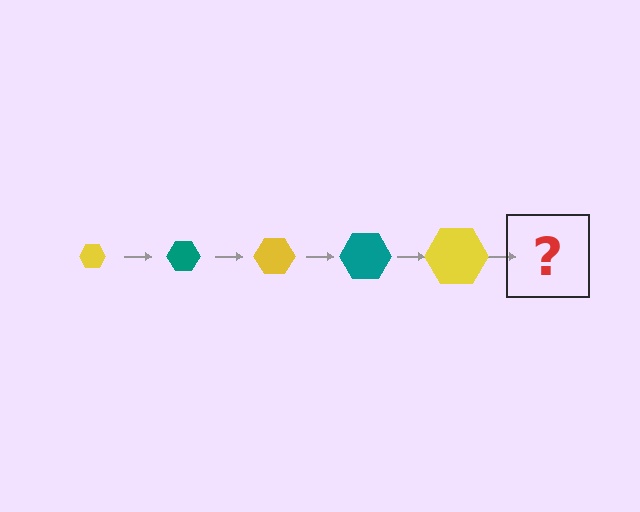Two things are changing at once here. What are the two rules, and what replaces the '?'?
The two rules are that the hexagon grows larger each step and the color cycles through yellow and teal. The '?' should be a teal hexagon, larger than the previous one.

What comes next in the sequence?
The next element should be a teal hexagon, larger than the previous one.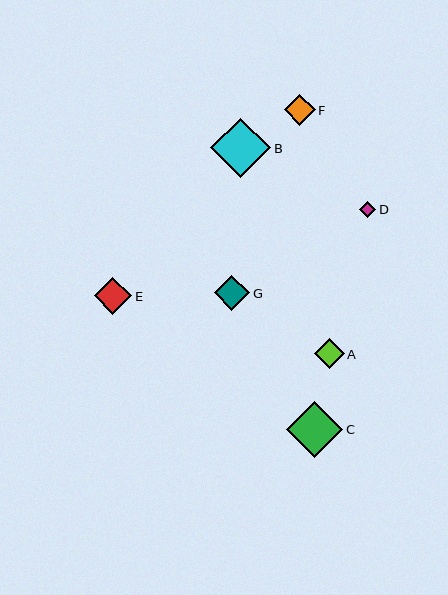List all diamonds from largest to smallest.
From largest to smallest: B, C, E, G, F, A, D.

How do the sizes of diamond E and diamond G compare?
Diamond E and diamond G are approximately the same size.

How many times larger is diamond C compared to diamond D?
Diamond C is approximately 3.5 times the size of diamond D.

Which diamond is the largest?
Diamond B is the largest with a size of approximately 60 pixels.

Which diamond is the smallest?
Diamond D is the smallest with a size of approximately 16 pixels.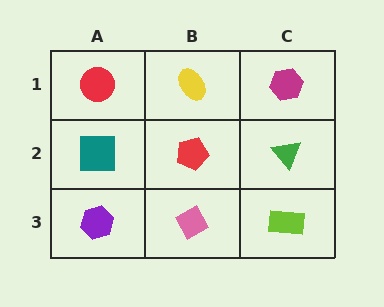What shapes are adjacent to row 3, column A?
A teal square (row 2, column A), a pink diamond (row 3, column B).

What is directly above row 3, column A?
A teal square.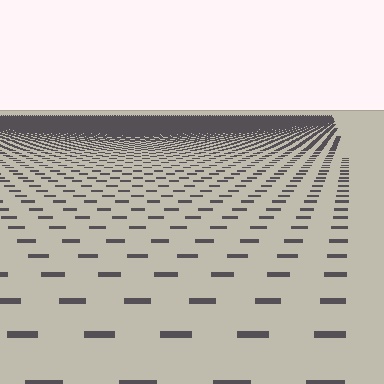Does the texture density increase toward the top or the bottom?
Density increases toward the top.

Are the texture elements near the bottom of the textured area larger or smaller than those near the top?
Larger. Near the bottom, elements are closer to the viewer and appear at a bigger on-screen size.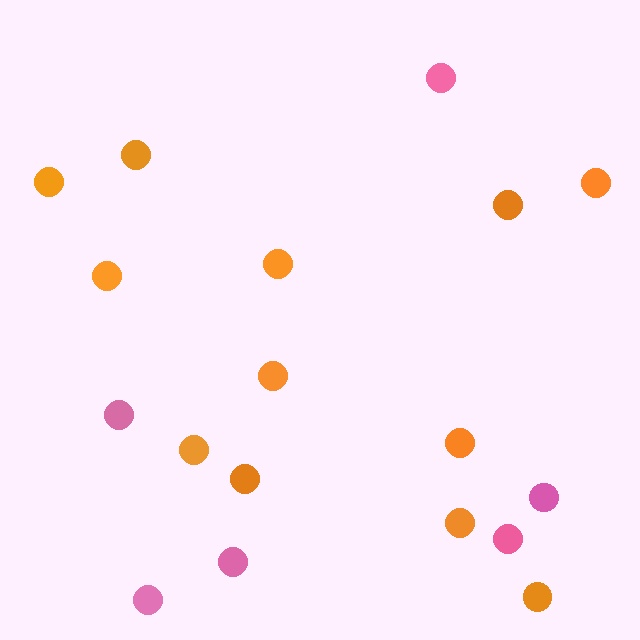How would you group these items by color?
There are 2 groups: one group of orange circles (12) and one group of pink circles (6).